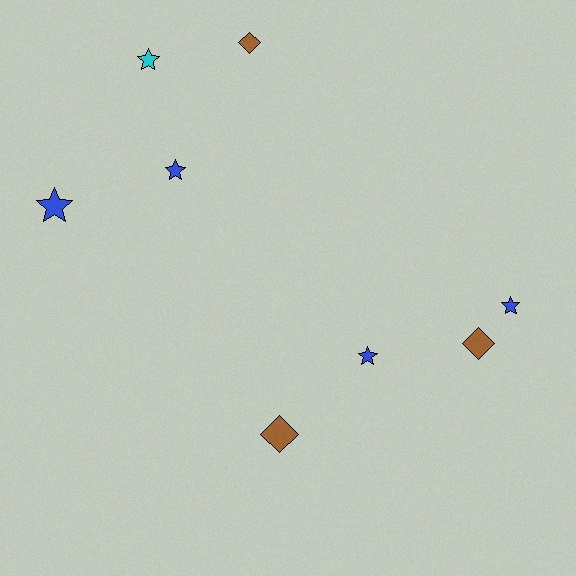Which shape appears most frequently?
Star, with 5 objects.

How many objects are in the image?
There are 8 objects.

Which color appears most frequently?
Blue, with 4 objects.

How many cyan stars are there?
There is 1 cyan star.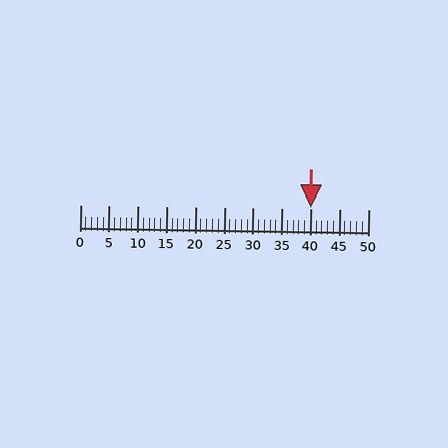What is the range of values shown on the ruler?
The ruler shows values from 0 to 50.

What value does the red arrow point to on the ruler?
The red arrow points to approximately 40.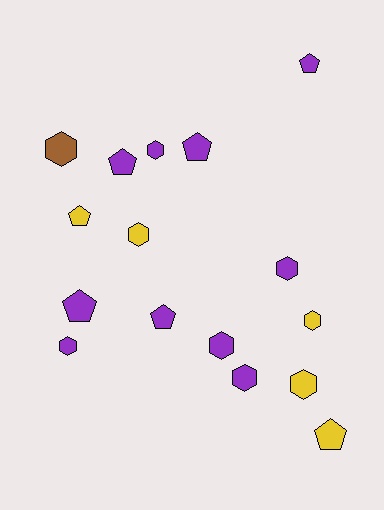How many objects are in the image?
There are 16 objects.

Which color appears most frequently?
Purple, with 10 objects.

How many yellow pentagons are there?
There are 2 yellow pentagons.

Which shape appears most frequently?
Hexagon, with 9 objects.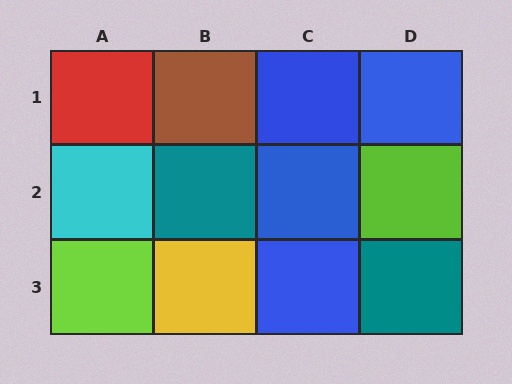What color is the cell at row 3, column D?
Teal.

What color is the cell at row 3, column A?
Lime.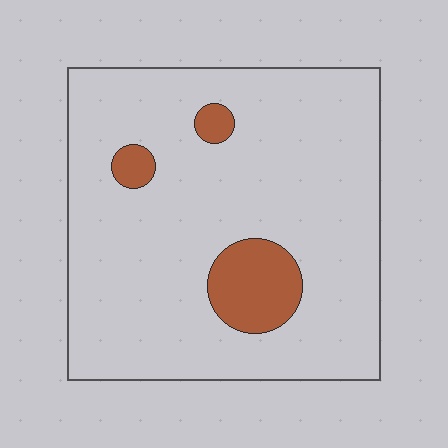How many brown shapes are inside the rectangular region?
3.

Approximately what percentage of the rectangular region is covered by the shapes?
Approximately 10%.